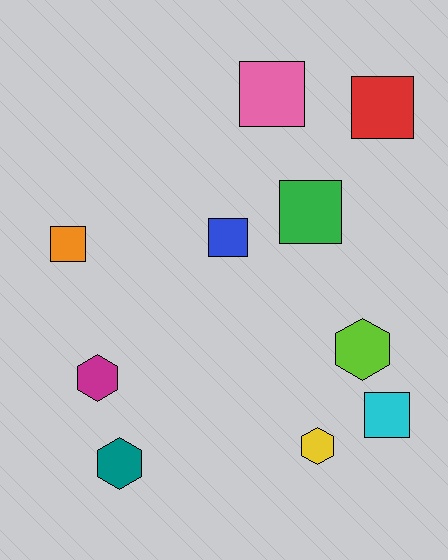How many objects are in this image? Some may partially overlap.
There are 10 objects.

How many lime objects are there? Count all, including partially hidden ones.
There is 1 lime object.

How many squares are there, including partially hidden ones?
There are 6 squares.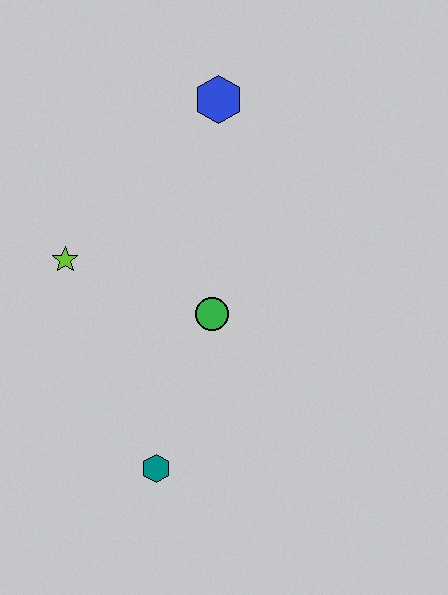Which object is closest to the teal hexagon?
The green circle is closest to the teal hexagon.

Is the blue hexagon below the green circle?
No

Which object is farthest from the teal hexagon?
The blue hexagon is farthest from the teal hexagon.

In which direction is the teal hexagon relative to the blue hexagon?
The teal hexagon is below the blue hexagon.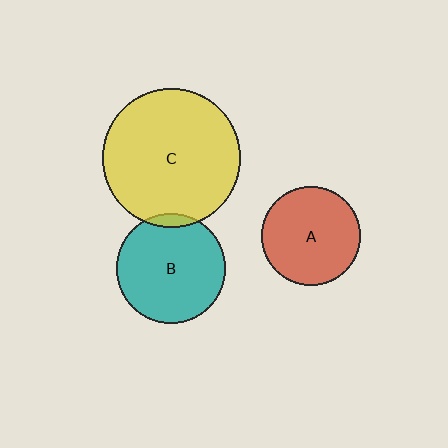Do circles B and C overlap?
Yes.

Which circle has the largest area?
Circle C (yellow).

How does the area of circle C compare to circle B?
Approximately 1.6 times.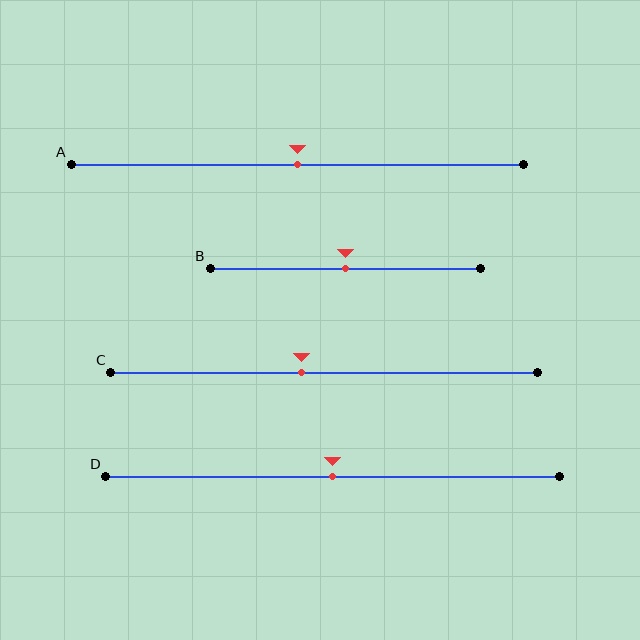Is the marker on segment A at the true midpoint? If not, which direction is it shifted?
Yes, the marker on segment A is at the true midpoint.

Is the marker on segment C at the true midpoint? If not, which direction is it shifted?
No, the marker on segment C is shifted to the left by about 5% of the segment length.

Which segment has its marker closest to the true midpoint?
Segment A has its marker closest to the true midpoint.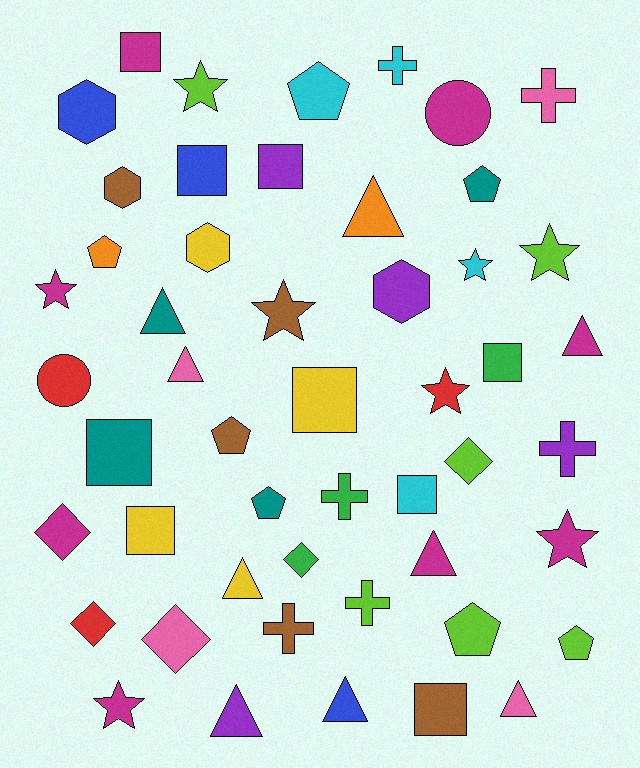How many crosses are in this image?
There are 6 crosses.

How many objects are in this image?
There are 50 objects.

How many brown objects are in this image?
There are 5 brown objects.